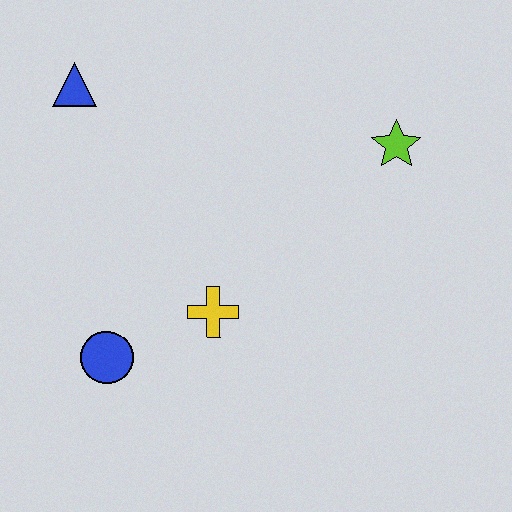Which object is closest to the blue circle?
The yellow cross is closest to the blue circle.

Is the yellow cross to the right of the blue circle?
Yes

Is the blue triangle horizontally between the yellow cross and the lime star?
No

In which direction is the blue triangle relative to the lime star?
The blue triangle is to the left of the lime star.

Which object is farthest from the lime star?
The blue circle is farthest from the lime star.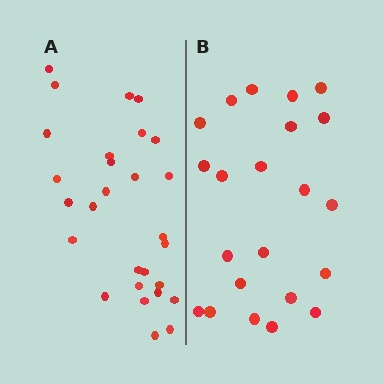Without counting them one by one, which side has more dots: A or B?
Region A (the left region) has more dots.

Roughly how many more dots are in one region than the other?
Region A has about 6 more dots than region B.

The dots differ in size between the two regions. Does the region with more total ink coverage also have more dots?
No. Region B has more total ink coverage because its dots are larger, but region A actually contains more individual dots. Total area can be misleading — the number of items is what matters here.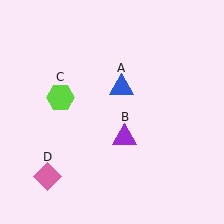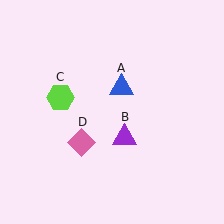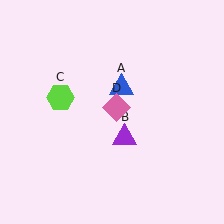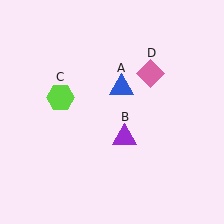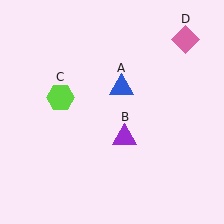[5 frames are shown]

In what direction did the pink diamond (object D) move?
The pink diamond (object D) moved up and to the right.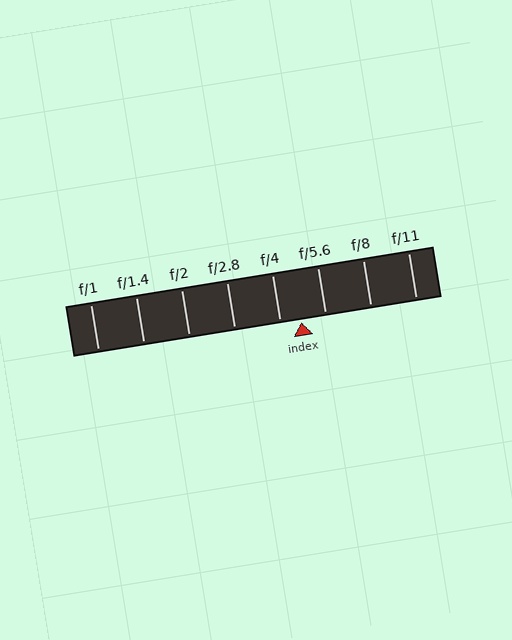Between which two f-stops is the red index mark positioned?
The index mark is between f/4 and f/5.6.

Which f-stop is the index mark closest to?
The index mark is closest to f/4.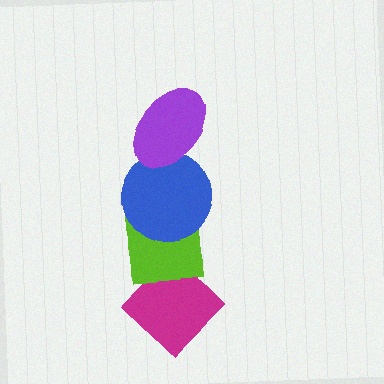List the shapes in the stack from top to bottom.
From top to bottom: the purple ellipse, the blue circle, the lime square, the magenta diamond.